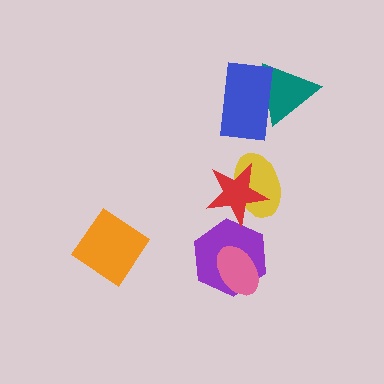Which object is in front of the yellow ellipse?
The red star is in front of the yellow ellipse.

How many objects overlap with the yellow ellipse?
1 object overlaps with the yellow ellipse.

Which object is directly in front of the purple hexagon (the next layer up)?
The pink ellipse is directly in front of the purple hexagon.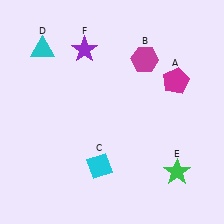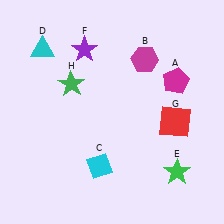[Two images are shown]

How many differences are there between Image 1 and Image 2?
There are 2 differences between the two images.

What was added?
A red square (G), a green star (H) were added in Image 2.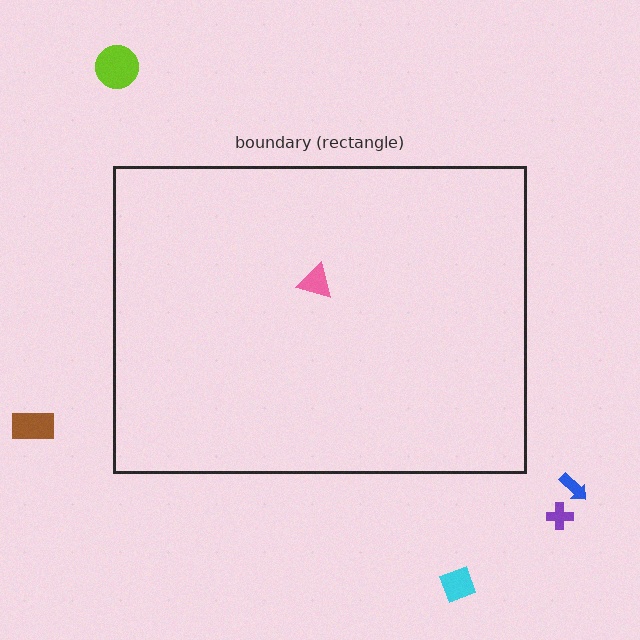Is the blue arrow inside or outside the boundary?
Outside.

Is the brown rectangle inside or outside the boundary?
Outside.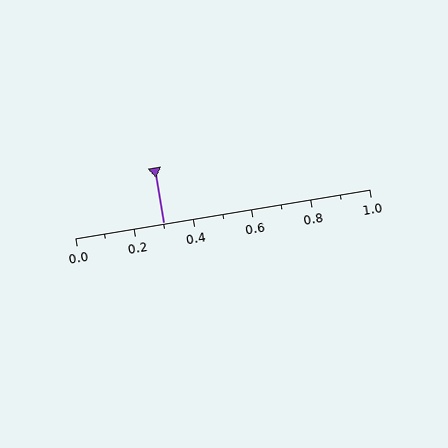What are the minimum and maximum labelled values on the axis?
The axis runs from 0.0 to 1.0.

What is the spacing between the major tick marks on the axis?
The major ticks are spaced 0.2 apart.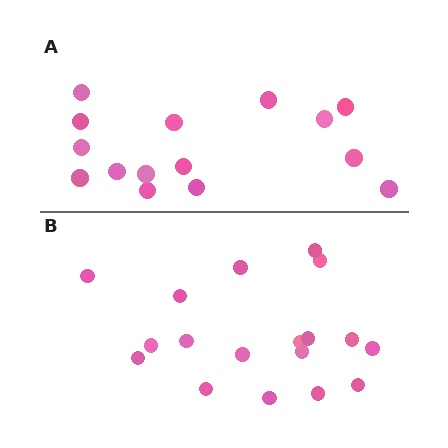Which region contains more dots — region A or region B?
Region B (the bottom region) has more dots.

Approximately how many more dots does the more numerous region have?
Region B has just a few more — roughly 2 or 3 more dots than region A.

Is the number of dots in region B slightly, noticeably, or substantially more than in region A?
Region B has only slightly more — the two regions are fairly close. The ratio is roughly 1.2 to 1.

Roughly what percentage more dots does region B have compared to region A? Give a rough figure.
About 20% more.